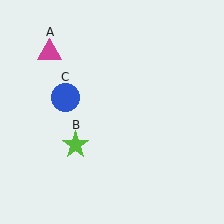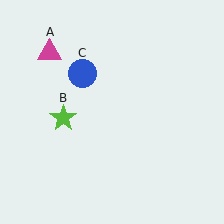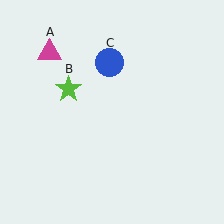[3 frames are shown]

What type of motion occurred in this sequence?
The lime star (object B), blue circle (object C) rotated clockwise around the center of the scene.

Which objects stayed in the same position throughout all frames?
Magenta triangle (object A) remained stationary.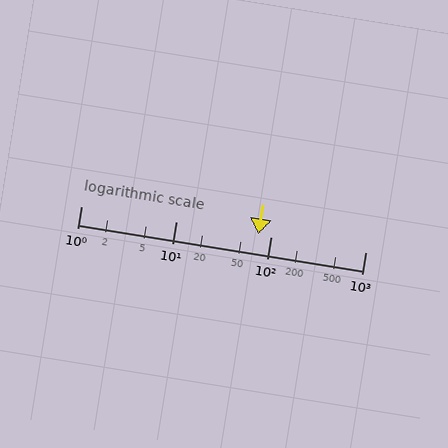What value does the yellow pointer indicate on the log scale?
The pointer indicates approximately 74.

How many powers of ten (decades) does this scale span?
The scale spans 3 decades, from 1 to 1000.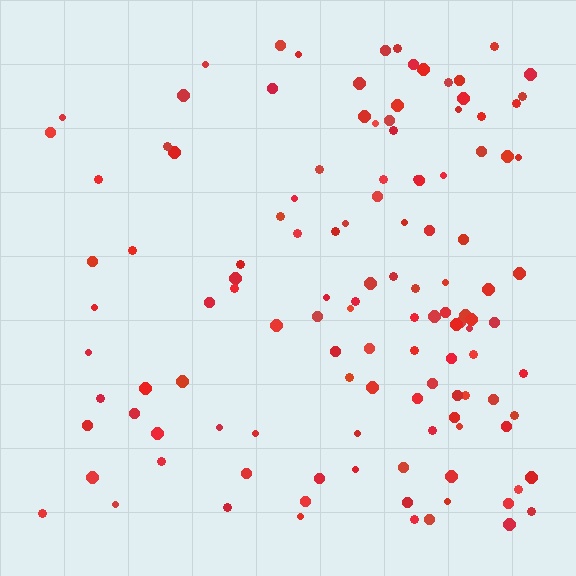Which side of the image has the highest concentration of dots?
The right.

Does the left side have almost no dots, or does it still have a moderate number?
Still a moderate number, just noticeably fewer than the right.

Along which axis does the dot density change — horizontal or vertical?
Horizontal.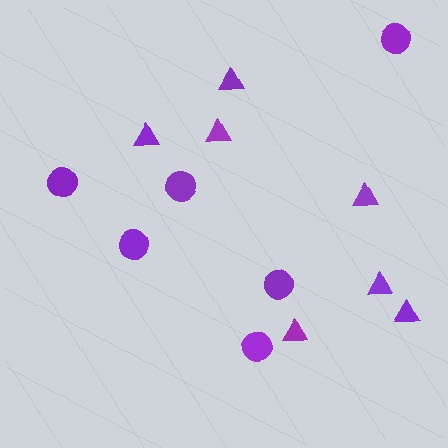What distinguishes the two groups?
There are 2 groups: one group of triangles (7) and one group of circles (6).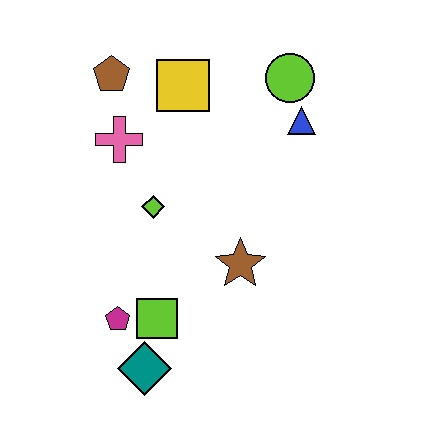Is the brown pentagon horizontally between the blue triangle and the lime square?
No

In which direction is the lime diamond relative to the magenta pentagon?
The lime diamond is above the magenta pentagon.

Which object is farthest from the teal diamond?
The lime circle is farthest from the teal diamond.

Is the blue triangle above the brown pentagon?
No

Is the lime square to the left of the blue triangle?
Yes